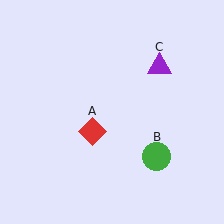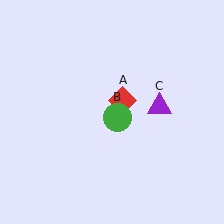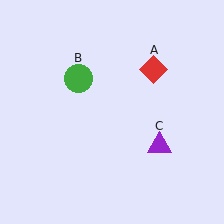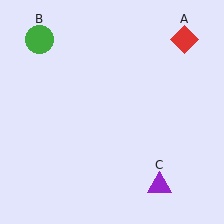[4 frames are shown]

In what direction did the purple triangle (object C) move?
The purple triangle (object C) moved down.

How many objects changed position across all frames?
3 objects changed position: red diamond (object A), green circle (object B), purple triangle (object C).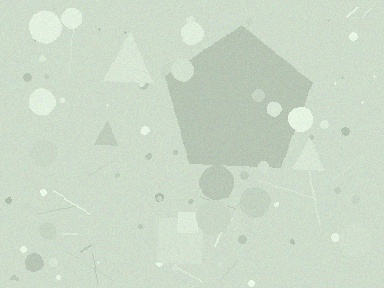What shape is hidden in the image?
A pentagon is hidden in the image.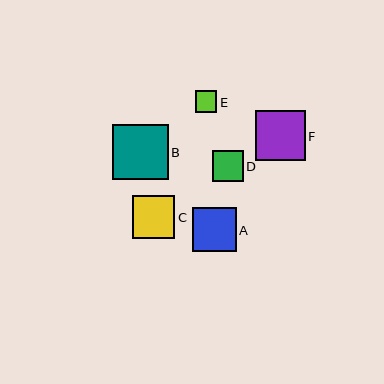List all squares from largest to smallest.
From largest to smallest: B, F, A, C, D, E.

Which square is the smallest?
Square E is the smallest with a size of approximately 22 pixels.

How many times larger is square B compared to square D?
Square B is approximately 1.8 times the size of square D.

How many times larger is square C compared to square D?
Square C is approximately 1.4 times the size of square D.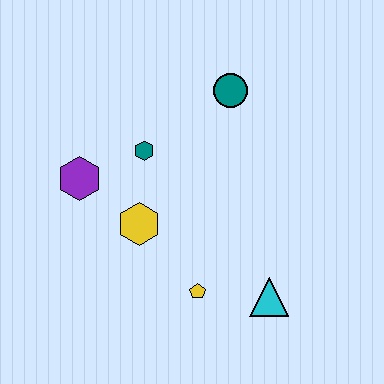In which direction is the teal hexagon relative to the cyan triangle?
The teal hexagon is above the cyan triangle.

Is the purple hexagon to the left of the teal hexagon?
Yes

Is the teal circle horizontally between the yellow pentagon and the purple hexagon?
No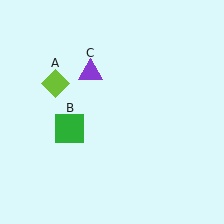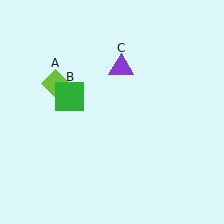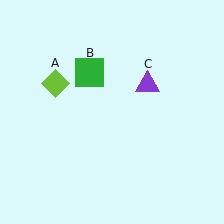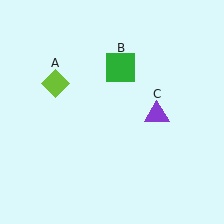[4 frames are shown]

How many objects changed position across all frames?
2 objects changed position: green square (object B), purple triangle (object C).